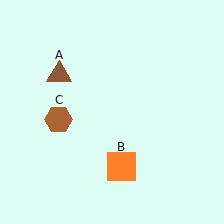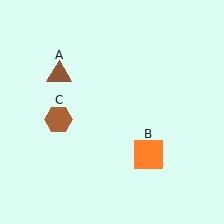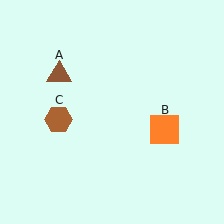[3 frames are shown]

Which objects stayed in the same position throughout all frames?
Brown triangle (object A) and brown hexagon (object C) remained stationary.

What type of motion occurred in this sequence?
The orange square (object B) rotated counterclockwise around the center of the scene.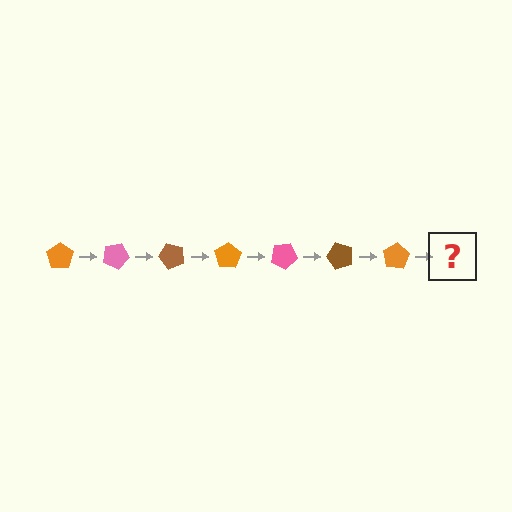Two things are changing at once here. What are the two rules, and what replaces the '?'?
The two rules are that it rotates 25 degrees each step and the color cycles through orange, pink, and brown. The '?' should be a pink pentagon, rotated 175 degrees from the start.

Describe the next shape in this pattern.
It should be a pink pentagon, rotated 175 degrees from the start.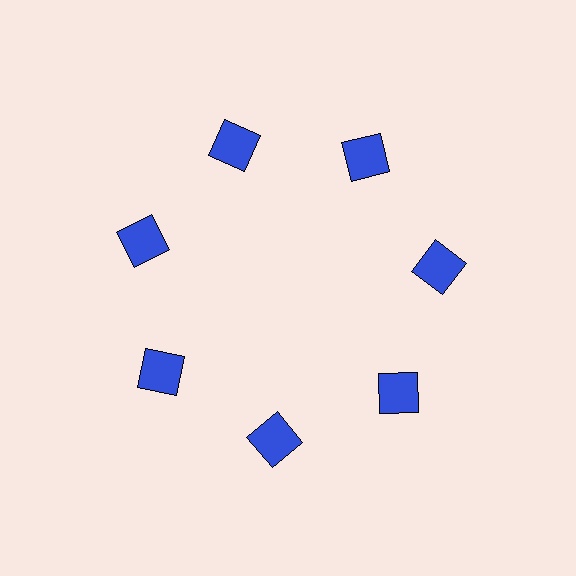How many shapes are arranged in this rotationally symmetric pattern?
There are 7 shapes, arranged in 7 groups of 1.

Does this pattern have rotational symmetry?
Yes, this pattern has 7-fold rotational symmetry. It looks the same after rotating 51 degrees around the center.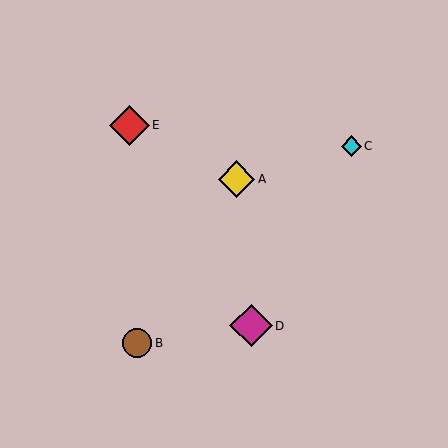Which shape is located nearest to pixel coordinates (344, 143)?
The cyan diamond (labeled C) at (351, 146) is nearest to that location.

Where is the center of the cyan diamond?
The center of the cyan diamond is at (351, 146).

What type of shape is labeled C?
Shape C is a cyan diamond.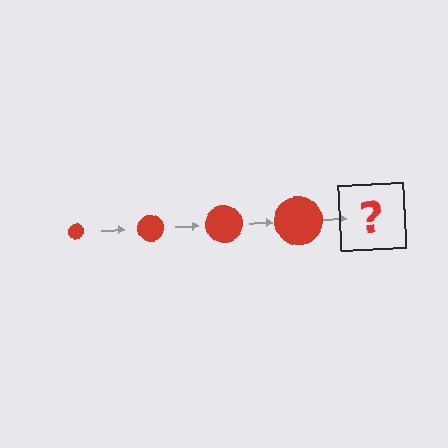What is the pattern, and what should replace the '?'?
The pattern is that the circle gets progressively larger each step. The '?' should be a red circle, larger than the previous one.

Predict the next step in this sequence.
The next step is a red circle, larger than the previous one.